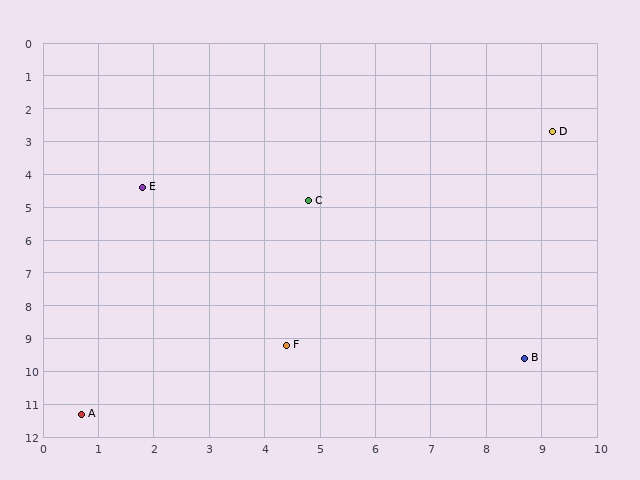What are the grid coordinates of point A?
Point A is at approximately (0.7, 11.3).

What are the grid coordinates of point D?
Point D is at approximately (9.2, 2.7).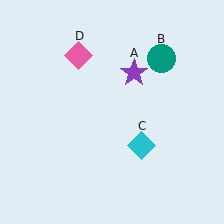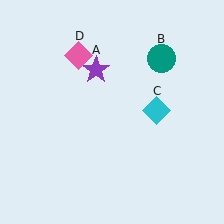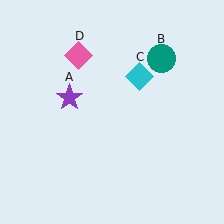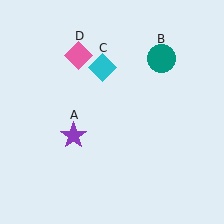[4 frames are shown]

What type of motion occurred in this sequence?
The purple star (object A), cyan diamond (object C) rotated counterclockwise around the center of the scene.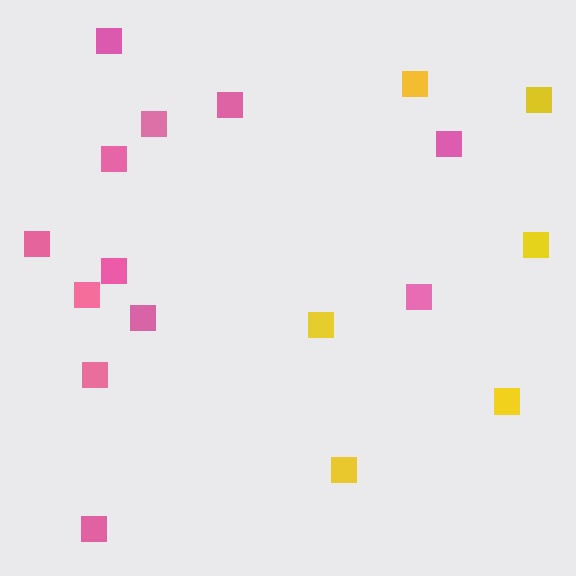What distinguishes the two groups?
There are 2 groups: one group of yellow squares (6) and one group of pink squares (12).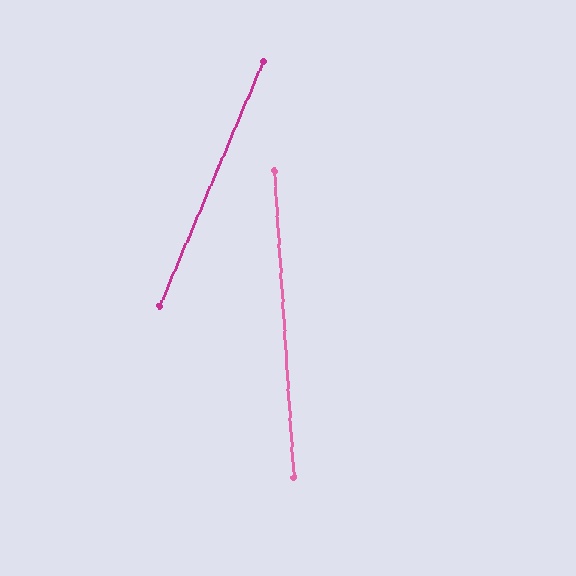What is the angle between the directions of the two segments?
Approximately 27 degrees.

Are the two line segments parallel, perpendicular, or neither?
Neither parallel nor perpendicular — they differ by about 27°.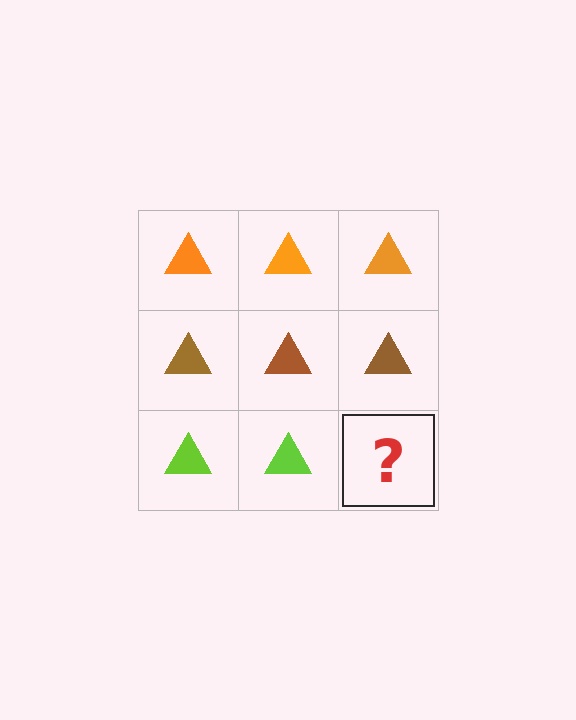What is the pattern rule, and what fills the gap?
The rule is that each row has a consistent color. The gap should be filled with a lime triangle.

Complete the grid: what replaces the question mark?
The question mark should be replaced with a lime triangle.